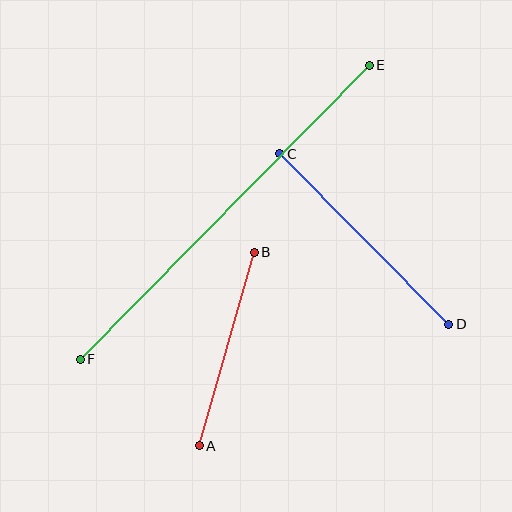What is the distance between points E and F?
The distance is approximately 412 pixels.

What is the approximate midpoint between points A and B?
The midpoint is at approximately (227, 349) pixels.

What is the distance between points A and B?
The distance is approximately 202 pixels.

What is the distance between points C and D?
The distance is approximately 240 pixels.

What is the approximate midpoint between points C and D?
The midpoint is at approximately (364, 239) pixels.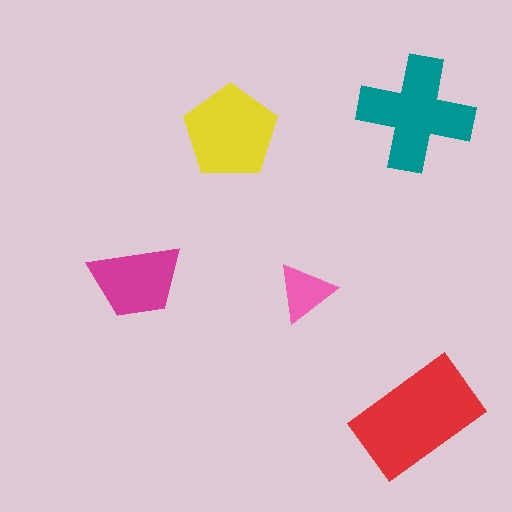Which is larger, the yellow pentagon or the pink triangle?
The yellow pentagon.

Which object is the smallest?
The pink triangle.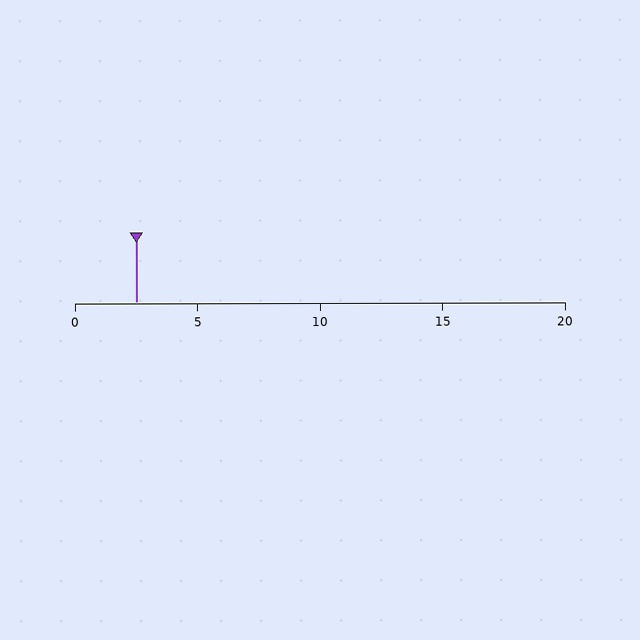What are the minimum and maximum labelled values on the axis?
The axis runs from 0 to 20.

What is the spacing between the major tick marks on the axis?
The major ticks are spaced 5 apart.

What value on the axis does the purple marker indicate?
The marker indicates approximately 2.5.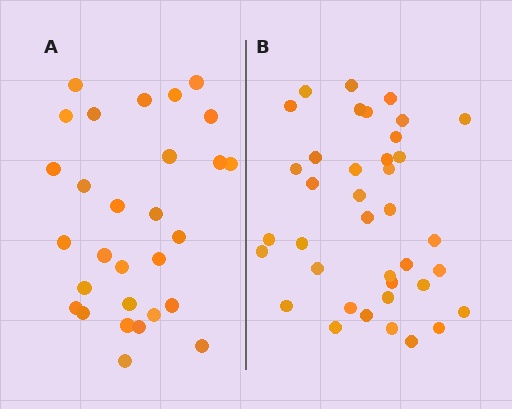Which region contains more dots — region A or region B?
Region B (the right region) has more dots.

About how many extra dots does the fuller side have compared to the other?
Region B has roughly 8 or so more dots than region A.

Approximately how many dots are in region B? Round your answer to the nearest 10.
About 40 dots. (The exact count is 38, which rounds to 40.)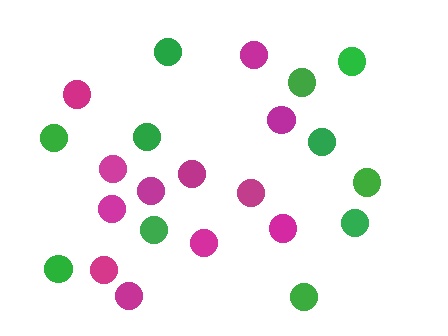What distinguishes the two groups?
There are 2 groups: one group of green circles (11) and one group of magenta circles (12).